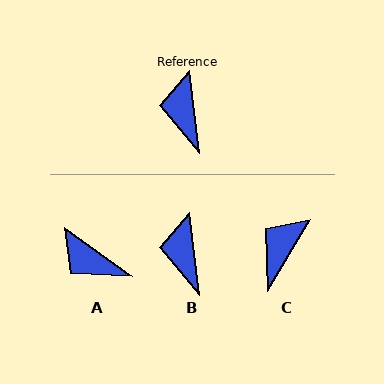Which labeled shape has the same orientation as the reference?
B.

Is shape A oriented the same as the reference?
No, it is off by about 47 degrees.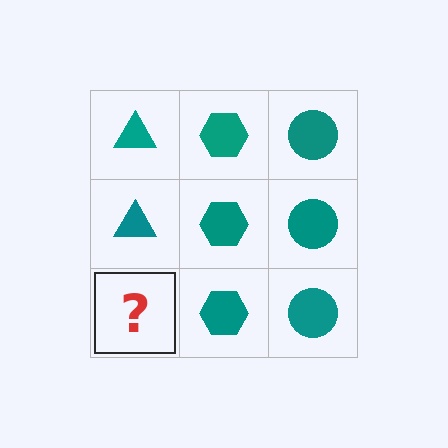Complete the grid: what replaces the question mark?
The question mark should be replaced with a teal triangle.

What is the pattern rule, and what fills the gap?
The rule is that each column has a consistent shape. The gap should be filled with a teal triangle.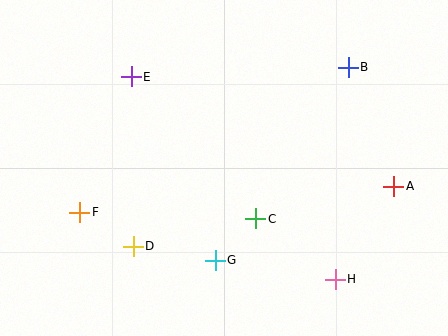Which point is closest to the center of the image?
Point C at (256, 219) is closest to the center.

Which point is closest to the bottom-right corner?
Point H is closest to the bottom-right corner.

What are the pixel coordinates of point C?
Point C is at (256, 219).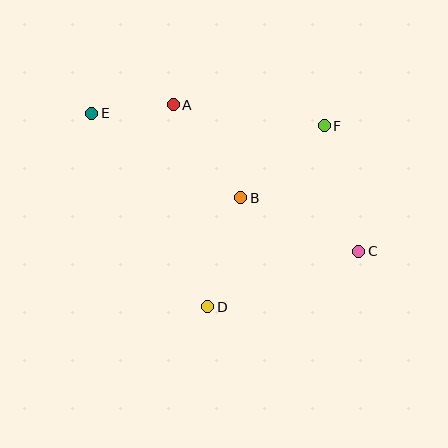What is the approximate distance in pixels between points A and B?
The distance between A and B is approximately 115 pixels.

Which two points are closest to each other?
Points A and E are closest to each other.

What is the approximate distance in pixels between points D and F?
The distance between D and F is approximately 215 pixels.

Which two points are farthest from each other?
Points C and E are farthest from each other.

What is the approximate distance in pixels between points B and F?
The distance between B and F is approximately 110 pixels.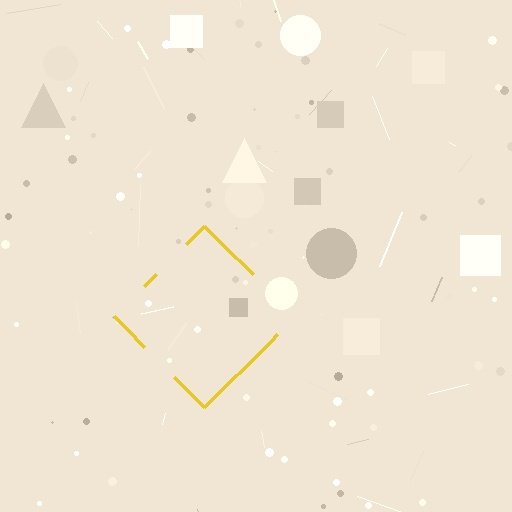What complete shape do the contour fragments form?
The contour fragments form a diamond.